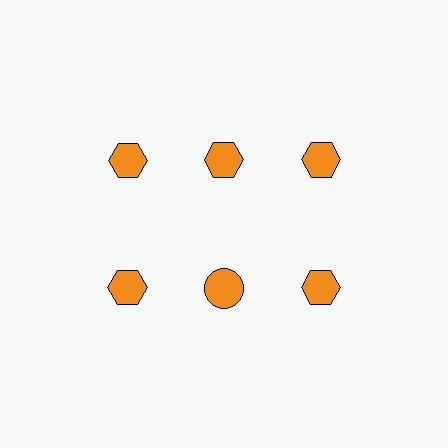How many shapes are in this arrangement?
There are 6 shapes arranged in a grid pattern.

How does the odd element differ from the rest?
It has a different shape: circle instead of hexagon.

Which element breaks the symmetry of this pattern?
The orange circle in the second row, second from left column breaks the symmetry. All other shapes are orange hexagons.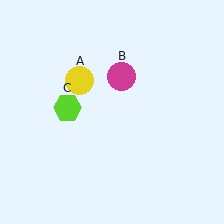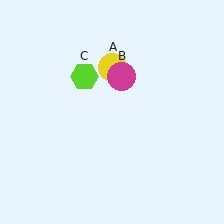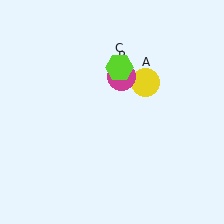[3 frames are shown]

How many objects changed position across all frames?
2 objects changed position: yellow circle (object A), lime hexagon (object C).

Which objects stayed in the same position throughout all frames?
Magenta circle (object B) remained stationary.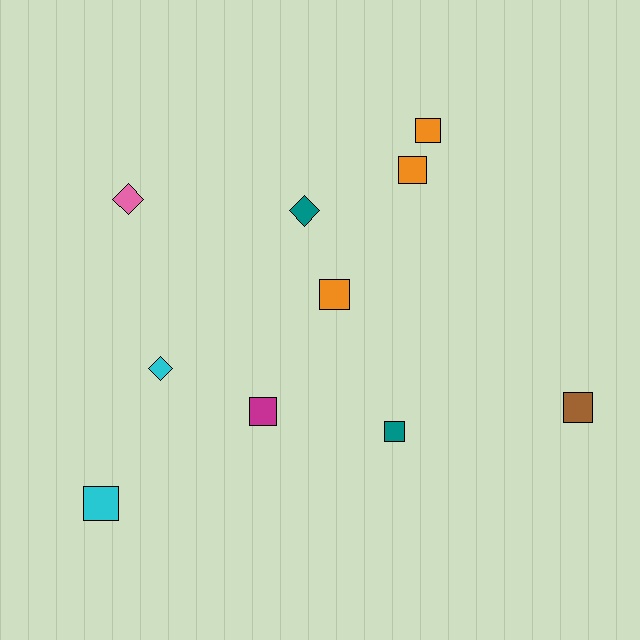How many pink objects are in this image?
There is 1 pink object.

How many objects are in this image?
There are 10 objects.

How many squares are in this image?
There are 7 squares.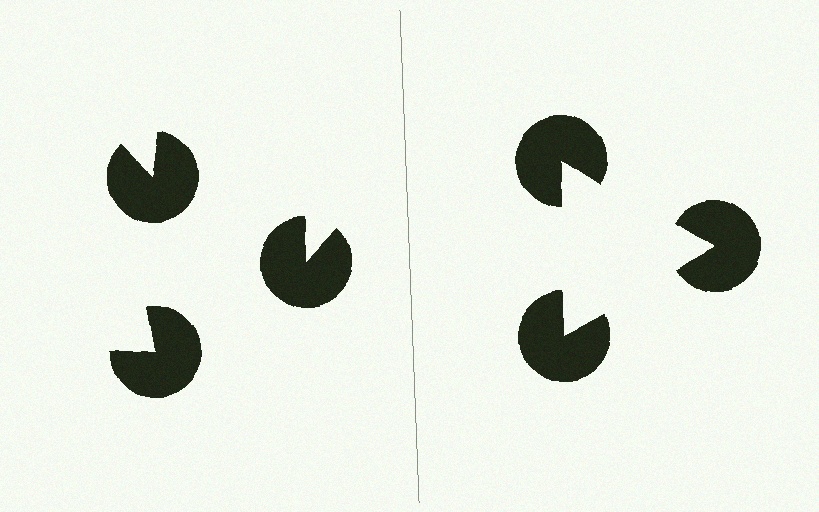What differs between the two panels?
The pac-man discs are positioned identically on both sides; only the wedge orientations differ. On the right they align to a triangle; on the left they are misaligned.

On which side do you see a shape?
An illusory triangle appears on the right side. On the left side the wedge cuts are rotated, so no coherent shape forms.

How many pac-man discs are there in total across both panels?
6 — 3 on each side.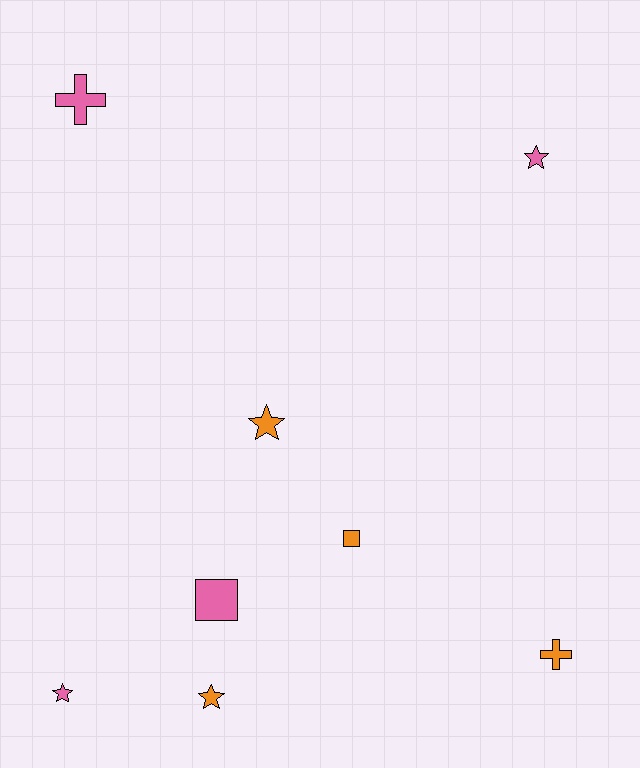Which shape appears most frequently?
Star, with 4 objects.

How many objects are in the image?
There are 8 objects.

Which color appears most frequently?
Pink, with 4 objects.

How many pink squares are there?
There is 1 pink square.